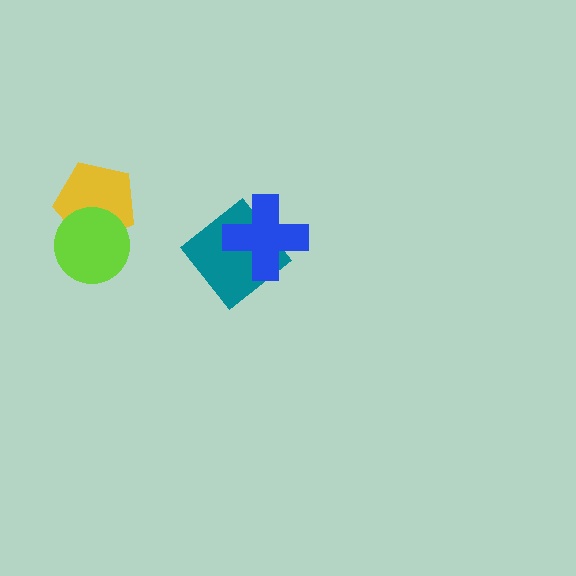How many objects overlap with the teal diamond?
1 object overlaps with the teal diamond.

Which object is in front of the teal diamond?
The blue cross is in front of the teal diamond.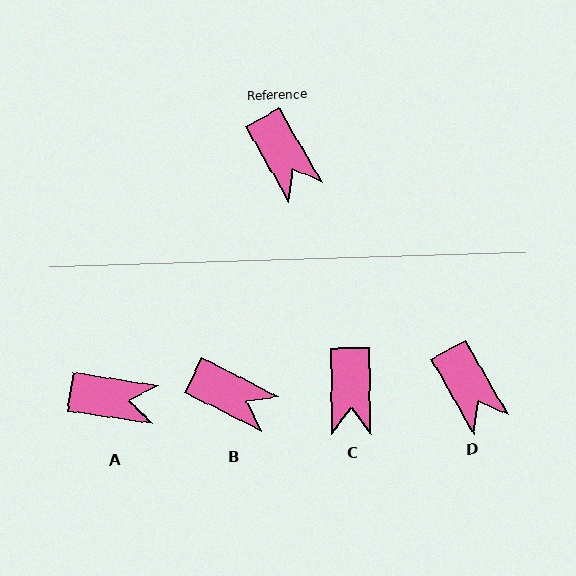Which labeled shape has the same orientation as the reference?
D.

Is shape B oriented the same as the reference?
No, it is off by about 33 degrees.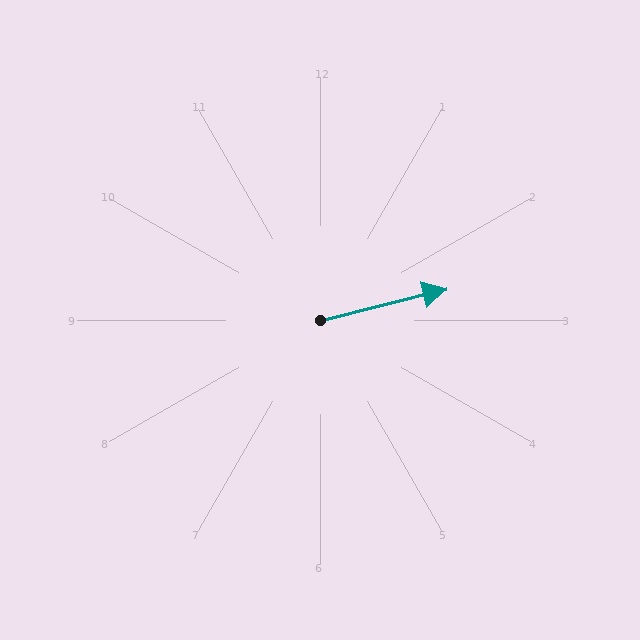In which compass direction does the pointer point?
East.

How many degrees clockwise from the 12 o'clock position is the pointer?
Approximately 76 degrees.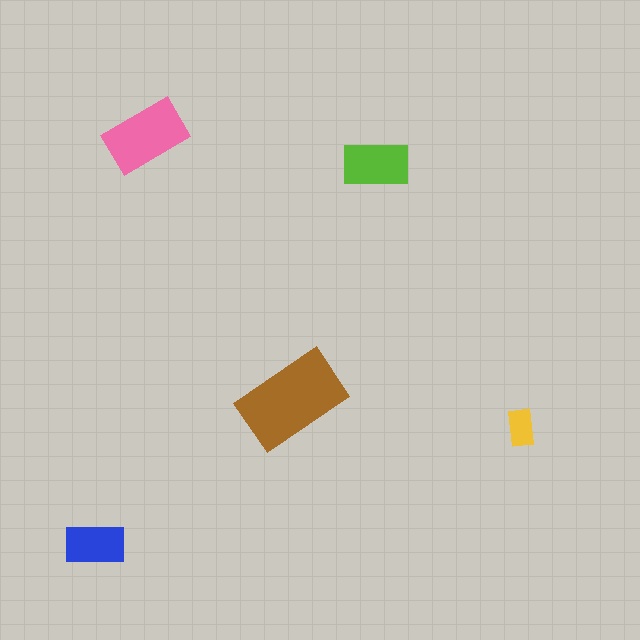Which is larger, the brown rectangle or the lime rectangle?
The brown one.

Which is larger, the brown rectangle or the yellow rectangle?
The brown one.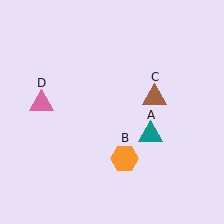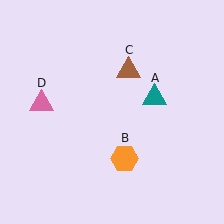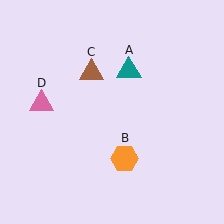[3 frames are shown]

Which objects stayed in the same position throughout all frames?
Orange hexagon (object B) and pink triangle (object D) remained stationary.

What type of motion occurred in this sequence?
The teal triangle (object A), brown triangle (object C) rotated counterclockwise around the center of the scene.